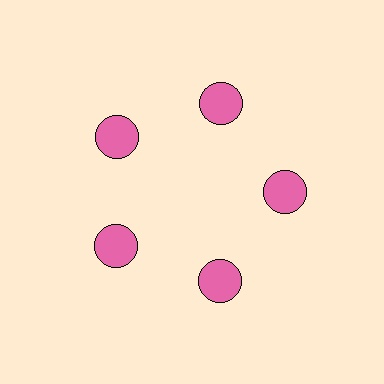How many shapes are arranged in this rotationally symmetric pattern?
There are 5 shapes, arranged in 5 groups of 1.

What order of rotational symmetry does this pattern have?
This pattern has 5-fold rotational symmetry.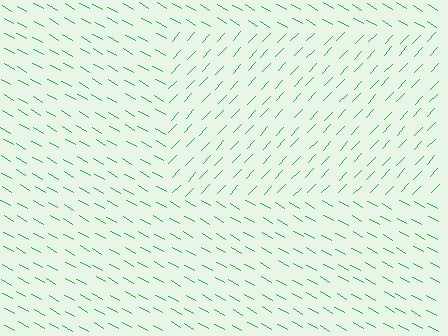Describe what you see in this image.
The image is filled with small green line segments. A rectangle region in the image has lines oriented differently from the surrounding lines, creating a visible texture boundary.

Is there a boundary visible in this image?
Yes, there is a texture boundary formed by a change in line orientation.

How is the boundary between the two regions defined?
The boundary is defined purely by a change in line orientation (approximately 77 degrees difference). All lines are the same color and thickness.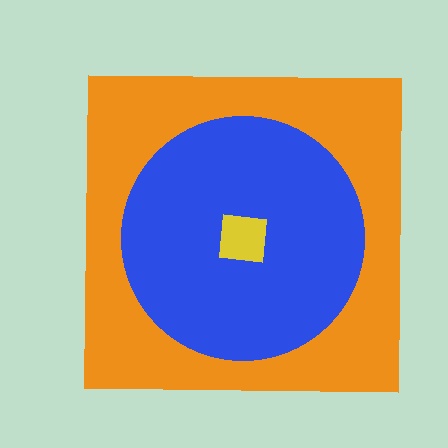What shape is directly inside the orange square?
The blue circle.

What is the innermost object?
The yellow square.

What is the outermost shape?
The orange square.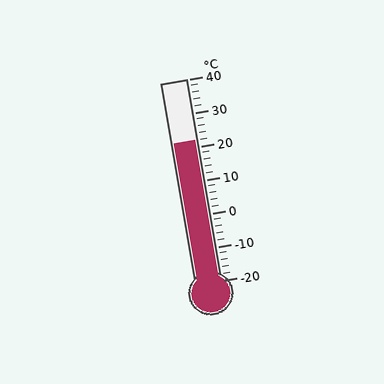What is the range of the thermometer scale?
The thermometer scale ranges from -20°C to 40°C.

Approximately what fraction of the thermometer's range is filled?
The thermometer is filled to approximately 70% of its range.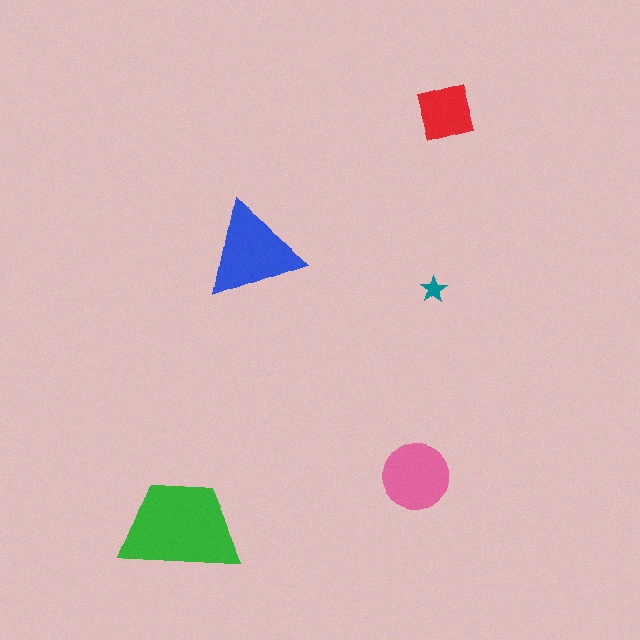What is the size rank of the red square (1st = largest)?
4th.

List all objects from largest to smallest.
The green trapezoid, the blue triangle, the pink circle, the red square, the teal star.